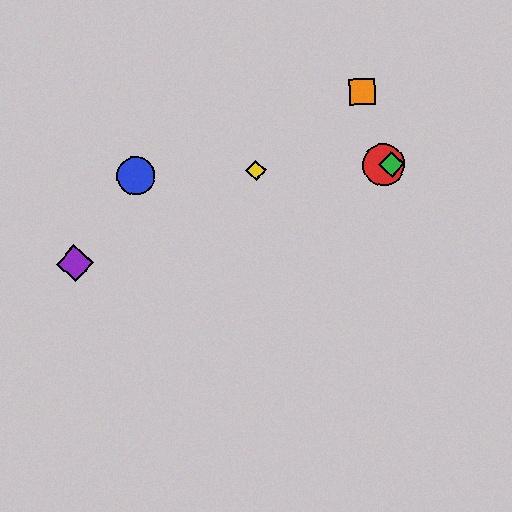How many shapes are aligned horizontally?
4 shapes (the red circle, the blue circle, the green diamond, the yellow diamond) are aligned horizontally.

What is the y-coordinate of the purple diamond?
The purple diamond is at y≈263.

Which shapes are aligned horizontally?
The red circle, the blue circle, the green diamond, the yellow diamond are aligned horizontally.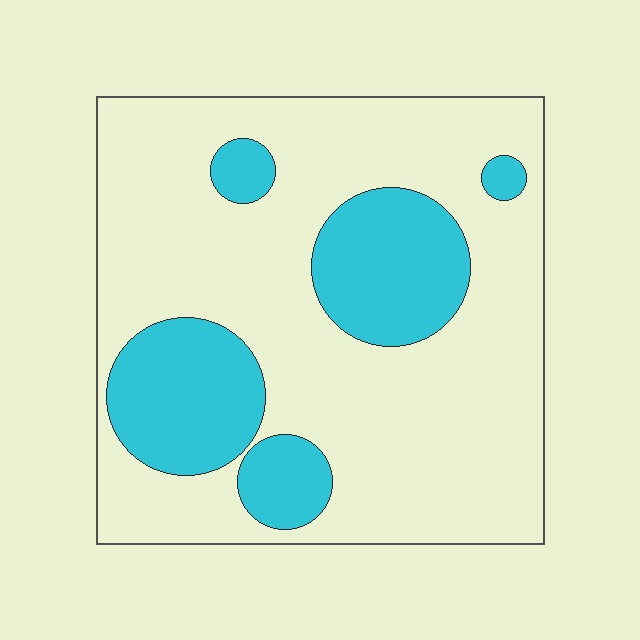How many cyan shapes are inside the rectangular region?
5.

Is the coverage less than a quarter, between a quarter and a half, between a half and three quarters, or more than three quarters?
Between a quarter and a half.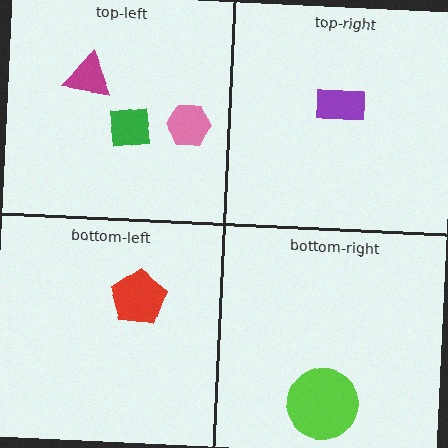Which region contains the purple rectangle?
The top-right region.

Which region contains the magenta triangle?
The top-left region.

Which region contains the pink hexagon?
The top-left region.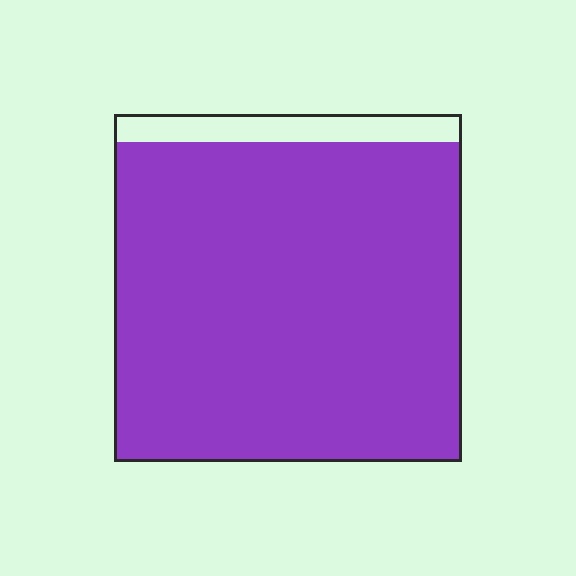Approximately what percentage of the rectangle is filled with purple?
Approximately 90%.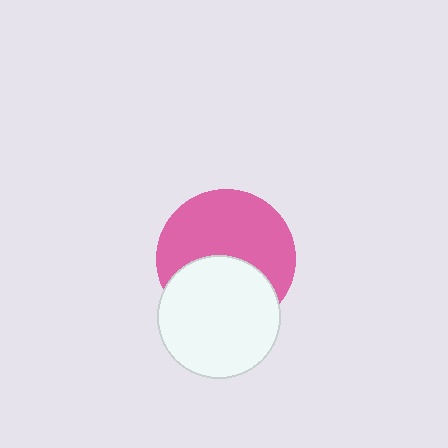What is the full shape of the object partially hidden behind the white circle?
The partially hidden object is a pink circle.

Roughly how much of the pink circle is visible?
About half of it is visible (roughly 60%).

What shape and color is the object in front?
The object in front is a white circle.